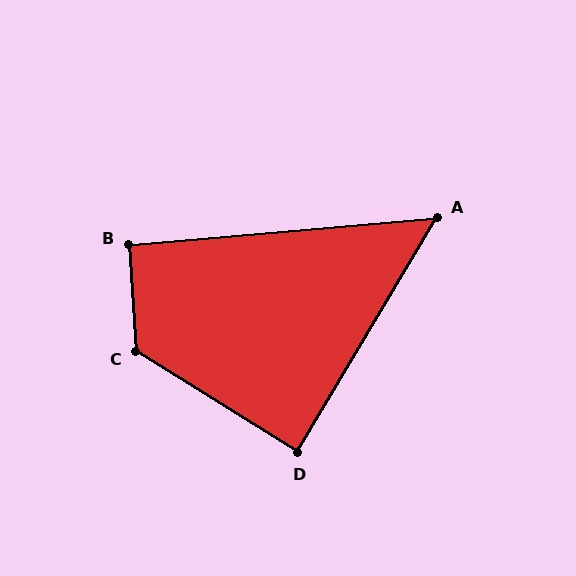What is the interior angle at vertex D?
Approximately 89 degrees (approximately right).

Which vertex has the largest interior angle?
C, at approximately 126 degrees.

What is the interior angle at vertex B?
Approximately 91 degrees (approximately right).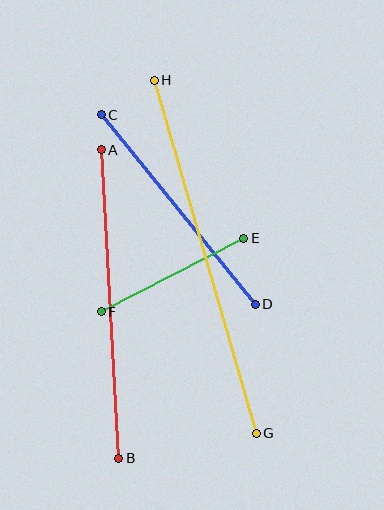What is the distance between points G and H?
The distance is approximately 368 pixels.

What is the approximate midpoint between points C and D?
The midpoint is at approximately (178, 210) pixels.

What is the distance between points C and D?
The distance is approximately 244 pixels.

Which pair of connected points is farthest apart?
Points G and H are farthest apart.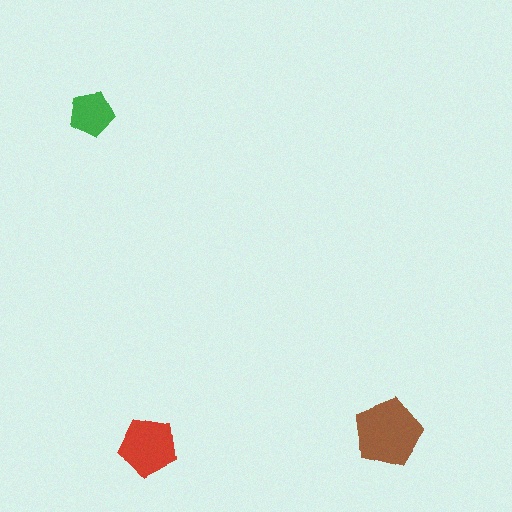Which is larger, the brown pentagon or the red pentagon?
The brown one.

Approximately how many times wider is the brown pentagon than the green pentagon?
About 1.5 times wider.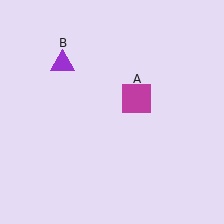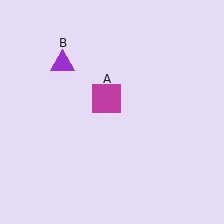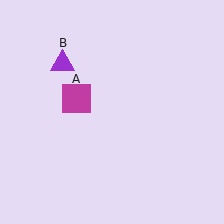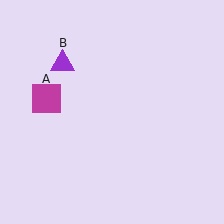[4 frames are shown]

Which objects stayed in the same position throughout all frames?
Purple triangle (object B) remained stationary.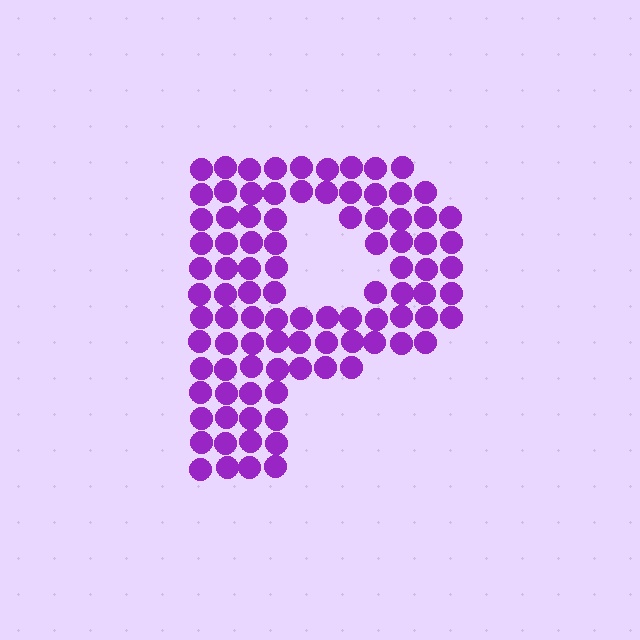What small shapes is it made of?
It is made of small circles.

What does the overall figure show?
The overall figure shows the letter P.